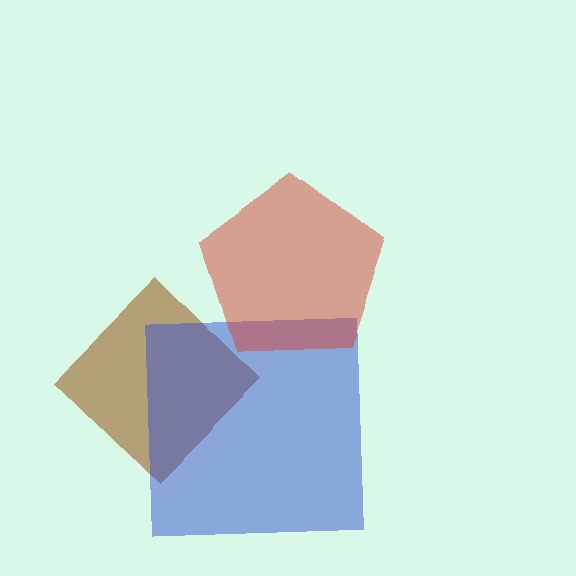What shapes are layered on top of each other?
The layered shapes are: a brown diamond, a blue square, a red pentagon.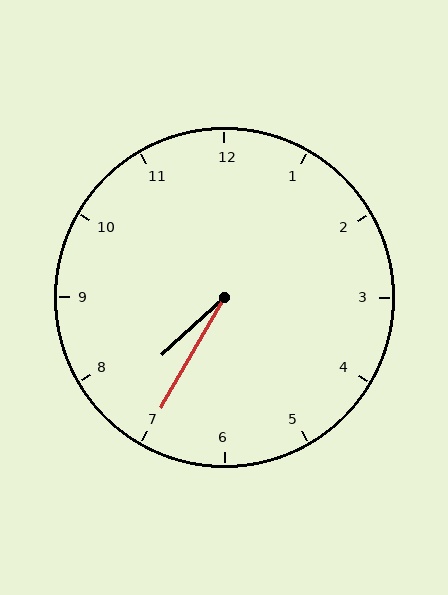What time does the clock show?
7:35.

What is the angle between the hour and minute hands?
Approximately 18 degrees.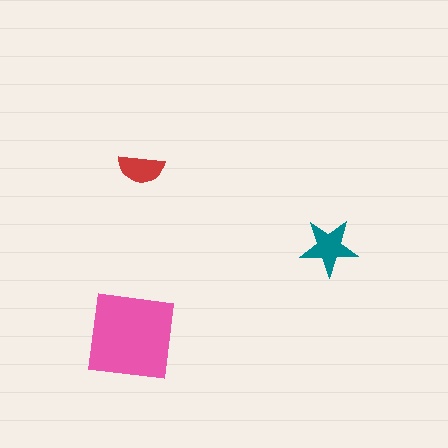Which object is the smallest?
The red semicircle.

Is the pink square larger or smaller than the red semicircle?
Larger.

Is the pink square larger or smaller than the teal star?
Larger.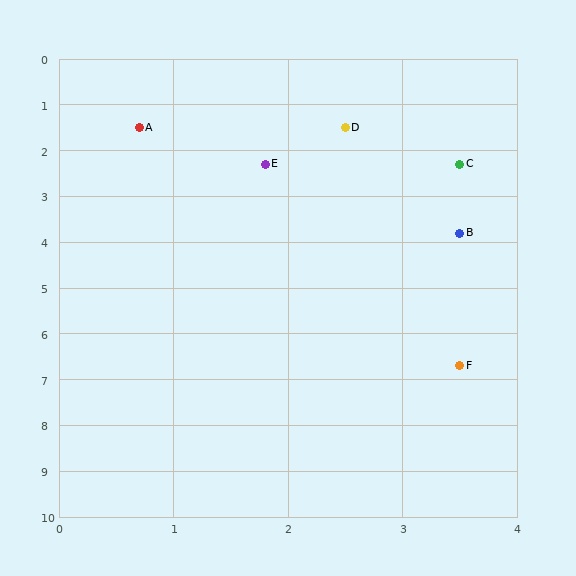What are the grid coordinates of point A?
Point A is at approximately (0.7, 1.5).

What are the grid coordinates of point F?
Point F is at approximately (3.5, 6.7).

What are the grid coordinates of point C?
Point C is at approximately (3.5, 2.3).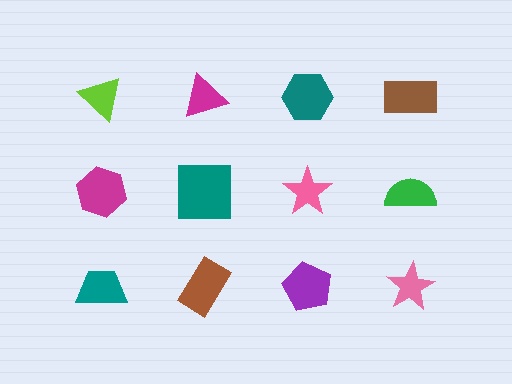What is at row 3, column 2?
A brown rectangle.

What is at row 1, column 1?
A lime triangle.